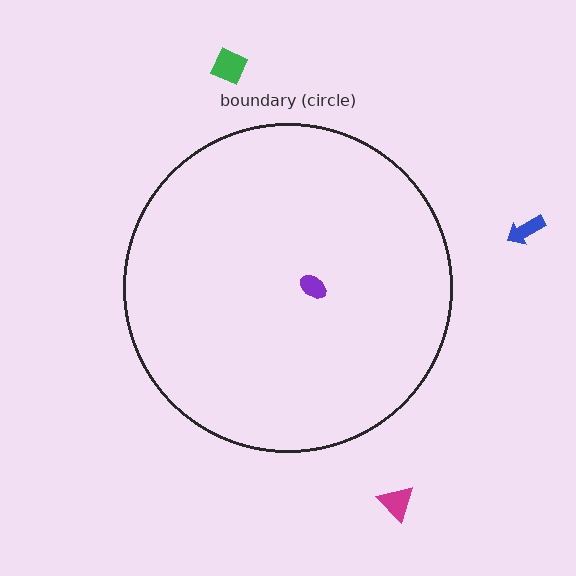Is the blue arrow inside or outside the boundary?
Outside.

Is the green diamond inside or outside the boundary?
Outside.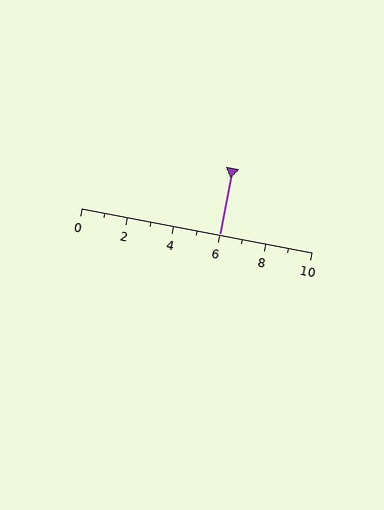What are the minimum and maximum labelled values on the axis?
The axis runs from 0 to 10.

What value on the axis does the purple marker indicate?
The marker indicates approximately 6.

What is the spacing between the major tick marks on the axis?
The major ticks are spaced 2 apart.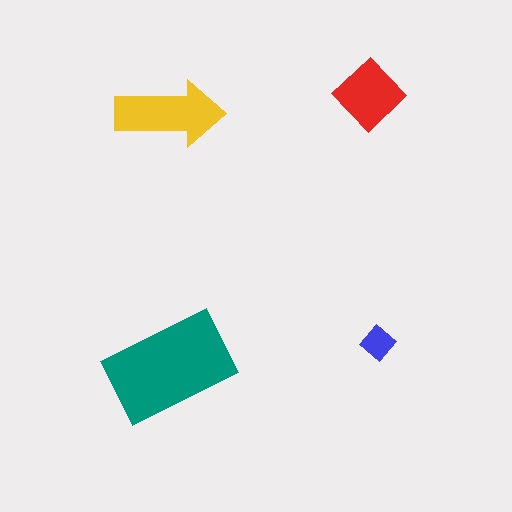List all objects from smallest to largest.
The blue diamond, the red diamond, the yellow arrow, the teal rectangle.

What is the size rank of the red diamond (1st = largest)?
3rd.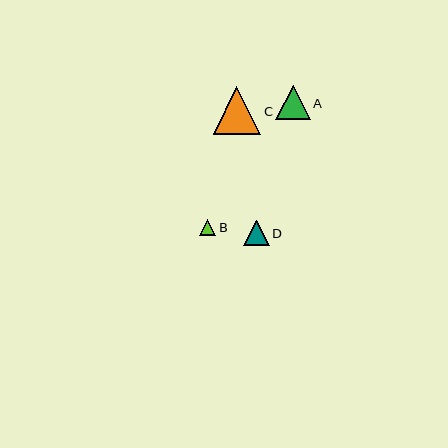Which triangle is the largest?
Triangle C is the largest with a size of approximately 47 pixels.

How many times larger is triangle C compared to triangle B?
Triangle C is approximately 2.9 times the size of triangle B.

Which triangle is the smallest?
Triangle B is the smallest with a size of approximately 16 pixels.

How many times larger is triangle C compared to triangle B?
Triangle C is approximately 2.9 times the size of triangle B.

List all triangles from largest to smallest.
From largest to smallest: C, A, D, B.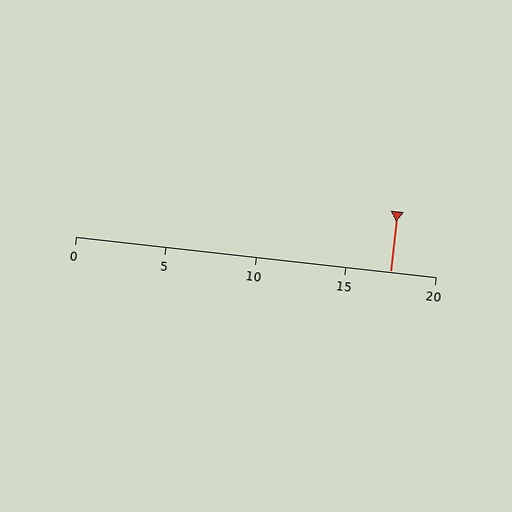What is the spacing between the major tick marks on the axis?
The major ticks are spaced 5 apart.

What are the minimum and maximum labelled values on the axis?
The axis runs from 0 to 20.